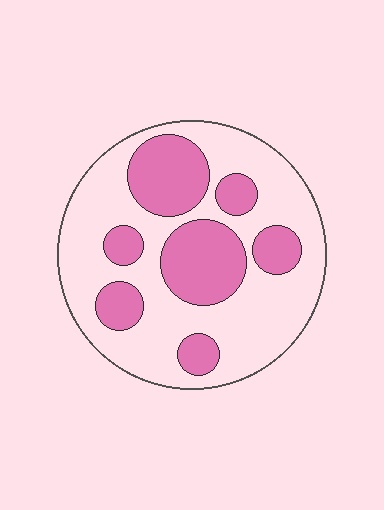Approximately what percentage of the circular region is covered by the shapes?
Approximately 35%.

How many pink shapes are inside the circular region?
7.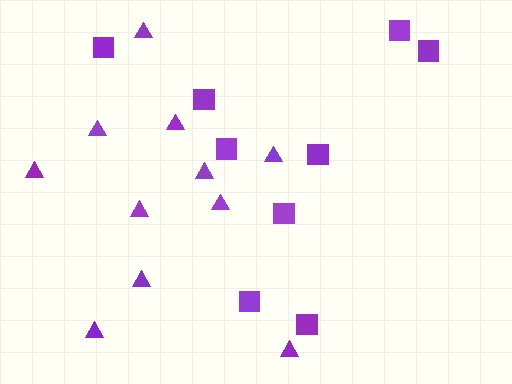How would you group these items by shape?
There are 2 groups: one group of triangles (11) and one group of squares (9).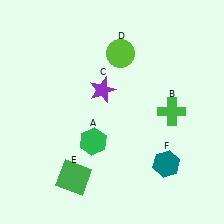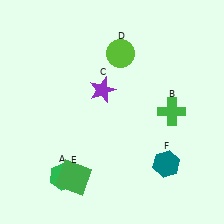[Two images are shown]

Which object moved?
The green hexagon (A) moved down.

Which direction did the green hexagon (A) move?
The green hexagon (A) moved down.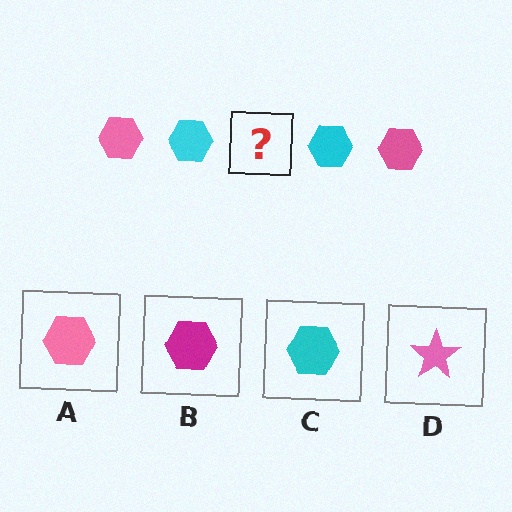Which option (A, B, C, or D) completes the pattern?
A.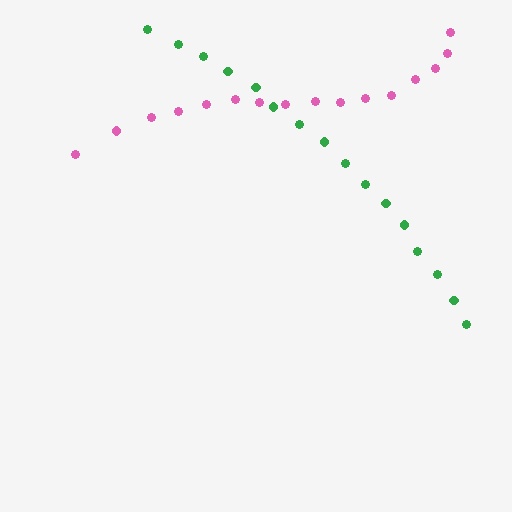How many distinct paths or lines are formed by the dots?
There are 2 distinct paths.